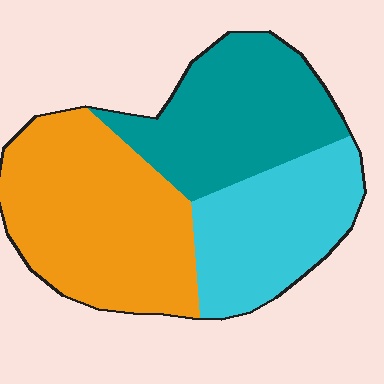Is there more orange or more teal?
Orange.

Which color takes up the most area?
Orange, at roughly 40%.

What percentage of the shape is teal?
Teal takes up about one third (1/3) of the shape.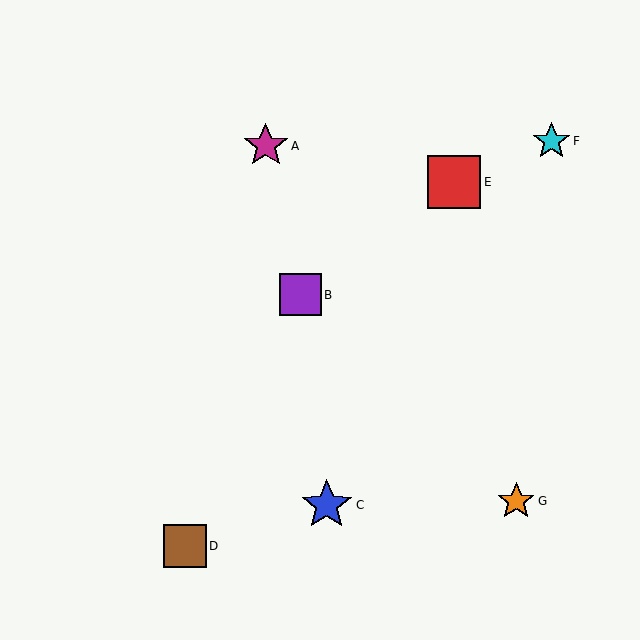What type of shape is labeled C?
Shape C is a blue star.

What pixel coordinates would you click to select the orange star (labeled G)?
Click at (516, 501) to select the orange star G.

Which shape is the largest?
The red square (labeled E) is the largest.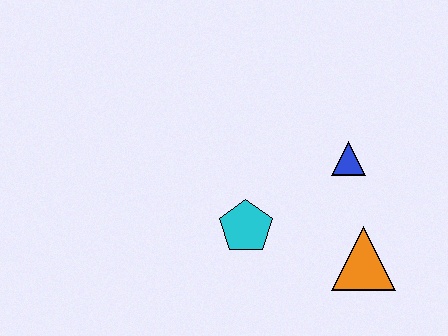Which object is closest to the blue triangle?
The orange triangle is closest to the blue triangle.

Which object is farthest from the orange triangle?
The cyan pentagon is farthest from the orange triangle.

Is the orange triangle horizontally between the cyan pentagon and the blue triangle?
No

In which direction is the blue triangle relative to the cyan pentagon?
The blue triangle is to the right of the cyan pentagon.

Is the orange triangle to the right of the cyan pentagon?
Yes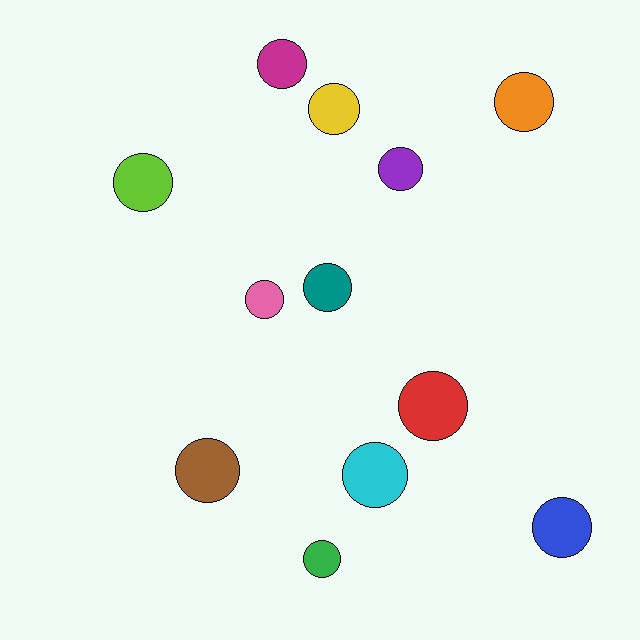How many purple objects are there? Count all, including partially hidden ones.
There is 1 purple object.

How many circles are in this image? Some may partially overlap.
There are 12 circles.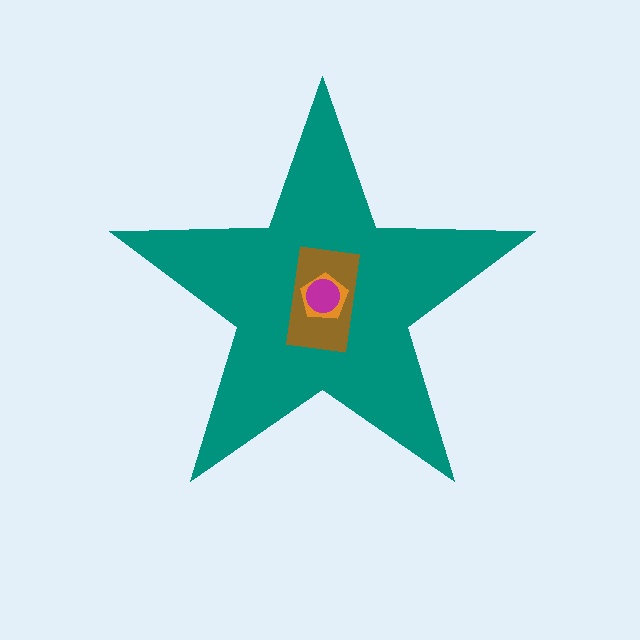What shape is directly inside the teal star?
The brown rectangle.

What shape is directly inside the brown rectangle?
The orange pentagon.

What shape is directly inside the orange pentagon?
The magenta circle.